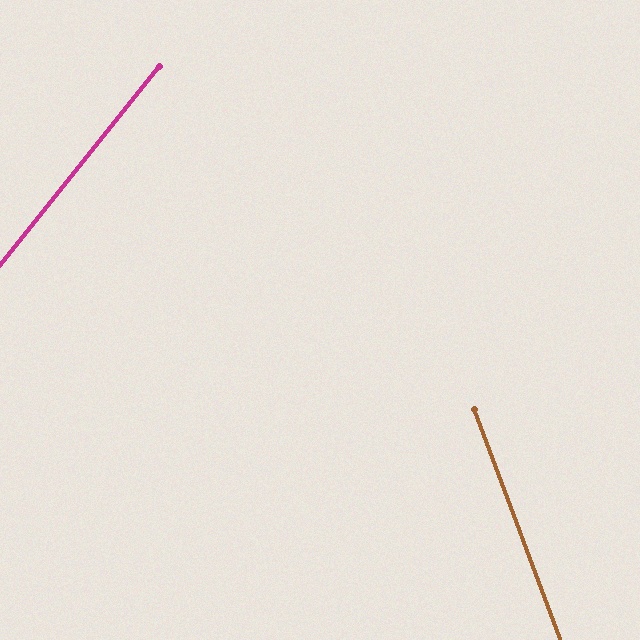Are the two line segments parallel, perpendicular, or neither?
Neither parallel nor perpendicular — they differ by about 59°.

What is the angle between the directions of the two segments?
Approximately 59 degrees.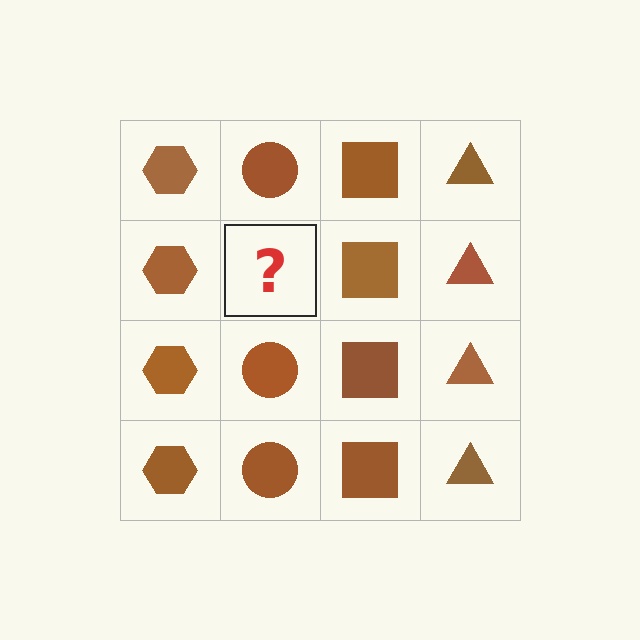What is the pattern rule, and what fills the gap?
The rule is that each column has a consistent shape. The gap should be filled with a brown circle.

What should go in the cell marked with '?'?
The missing cell should contain a brown circle.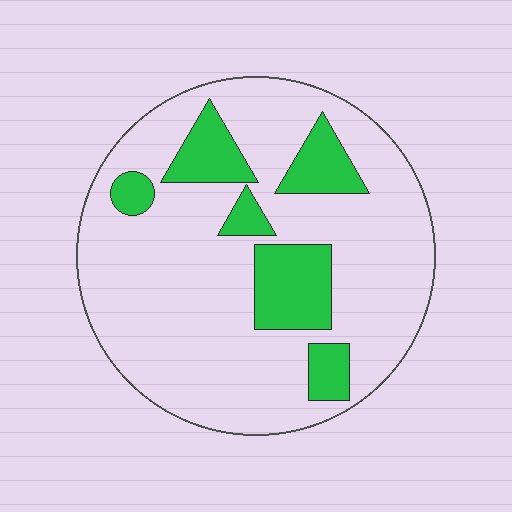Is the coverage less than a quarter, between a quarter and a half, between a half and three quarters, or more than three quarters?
Less than a quarter.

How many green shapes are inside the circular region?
6.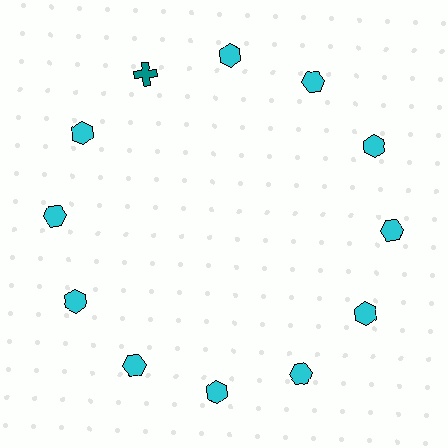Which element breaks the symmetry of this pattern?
The teal cross at roughly the 11 o'clock position breaks the symmetry. All other shapes are cyan hexagons.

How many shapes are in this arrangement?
There are 12 shapes arranged in a ring pattern.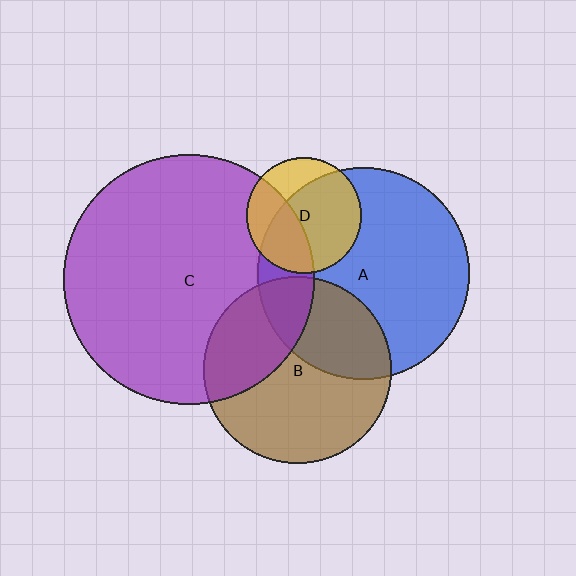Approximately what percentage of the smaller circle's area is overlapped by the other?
Approximately 15%.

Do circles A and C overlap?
Yes.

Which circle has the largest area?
Circle C (purple).